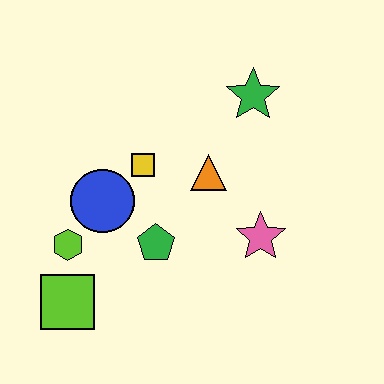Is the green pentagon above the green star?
No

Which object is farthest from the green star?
The lime square is farthest from the green star.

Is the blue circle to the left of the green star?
Yes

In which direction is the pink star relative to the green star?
The pink star is below the green star.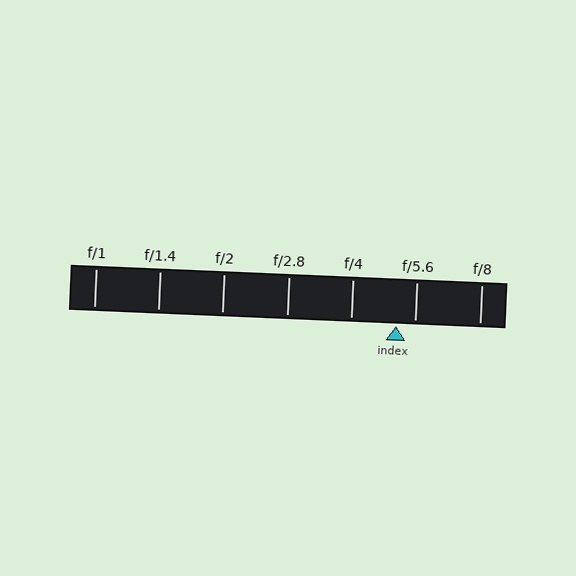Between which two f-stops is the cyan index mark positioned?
The index mark is between f/4 and f/5.6.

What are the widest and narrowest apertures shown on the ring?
The widest aperture shown is f/1 and the narrowest is f/8.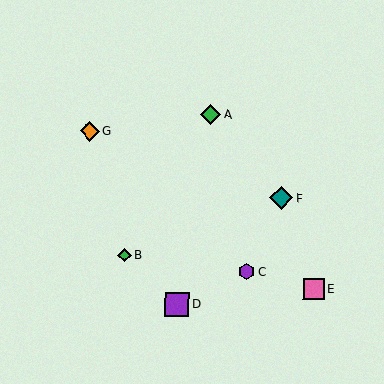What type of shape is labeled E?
Shape E is a pink square.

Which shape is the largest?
The purple square (labeled D) is the largest.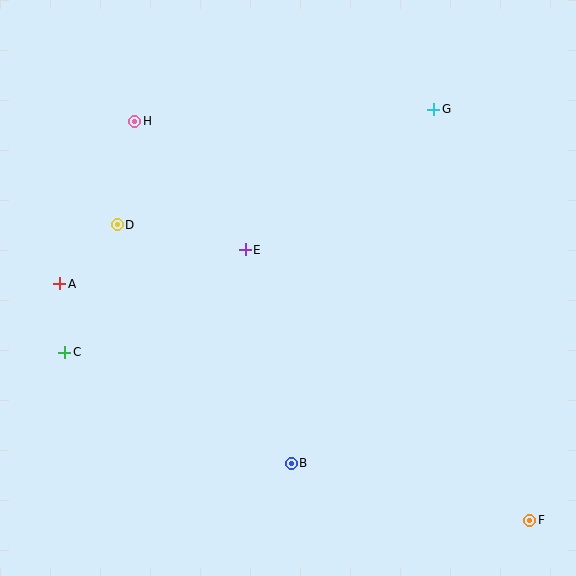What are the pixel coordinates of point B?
Point B is at (291, 463).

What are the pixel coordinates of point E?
Point E is at (245, 250).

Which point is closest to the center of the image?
Point E at (245, 250) is closest to the center.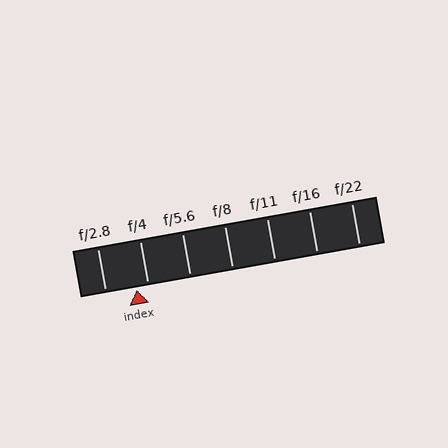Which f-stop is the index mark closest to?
The index mark is closest to f/4.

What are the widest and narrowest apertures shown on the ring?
The widest aperture shown is f/2.8 and the narrowest is f/22.